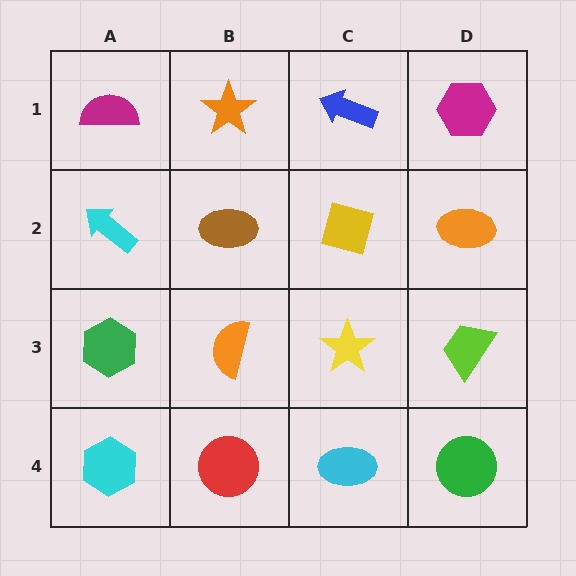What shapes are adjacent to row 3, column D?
An orange ellipse (row 2, column D), a green circle (row 4, column D), a yellow star (row 3, column C).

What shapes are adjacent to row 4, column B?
An orange semicircle (row 3, column B), a cyan hexagon (row 4, column A), a cyan ellipse (row 4, column C).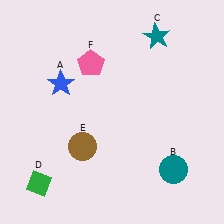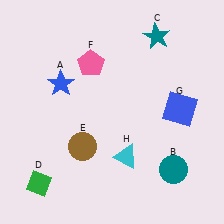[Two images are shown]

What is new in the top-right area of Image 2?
A blue square (G) was added in the top-right area of Image 2.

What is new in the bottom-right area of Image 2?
A cyan triangle (H) was added in the bottom-right area of Image 2.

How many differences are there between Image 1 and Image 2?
There are 2 differences between the two images.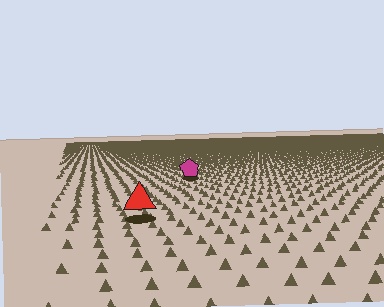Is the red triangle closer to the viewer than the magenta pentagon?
Yes. The red triangle is closer — you can tell from the texture gradient: the ground texture is coarser near it.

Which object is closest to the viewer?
The red triangle is closest. The texture marks near it are larger and more spread out.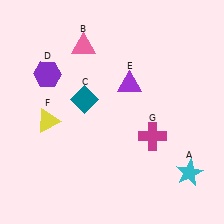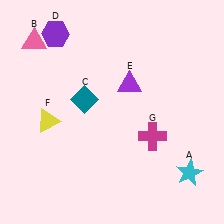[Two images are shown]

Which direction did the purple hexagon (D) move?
The purple hexagon (D) moved up.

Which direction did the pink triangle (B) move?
The pink triangle (B) moved left.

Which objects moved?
The objects that moved are: the pink triangle (B), the purple hexagon (D).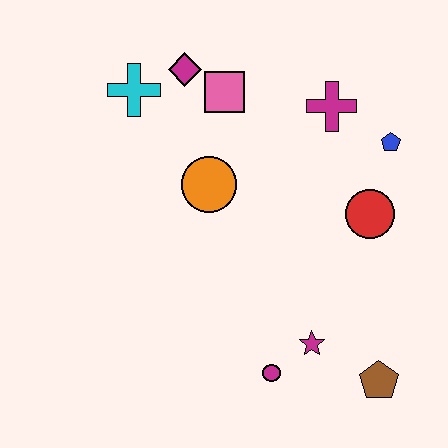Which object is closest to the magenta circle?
The magenta star is closest to the magenta circle.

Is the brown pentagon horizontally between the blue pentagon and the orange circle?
Yes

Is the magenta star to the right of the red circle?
No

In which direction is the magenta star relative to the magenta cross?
The magenta star is below the magenta cross.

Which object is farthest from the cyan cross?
The brown pentagon is farthest from the cyan cross.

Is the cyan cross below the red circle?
No